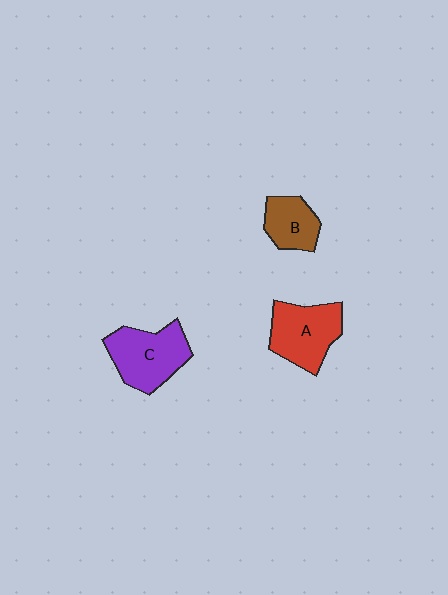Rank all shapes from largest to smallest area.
From largest to smallest: C (purple), A (red), B (brown).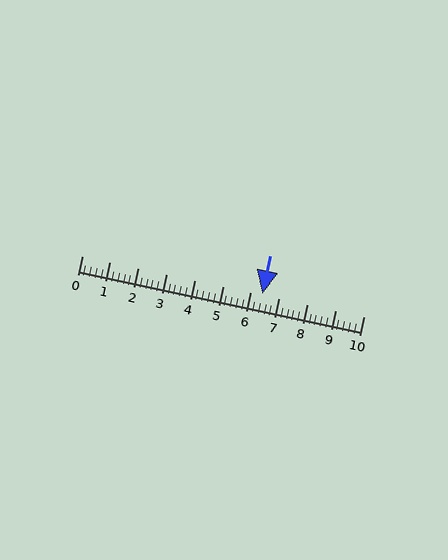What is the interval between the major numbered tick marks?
The major tick marks are spaced 1 units apart.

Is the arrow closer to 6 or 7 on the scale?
The arrow is closer to 6.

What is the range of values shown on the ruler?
The ruler shows values from 0 to 10.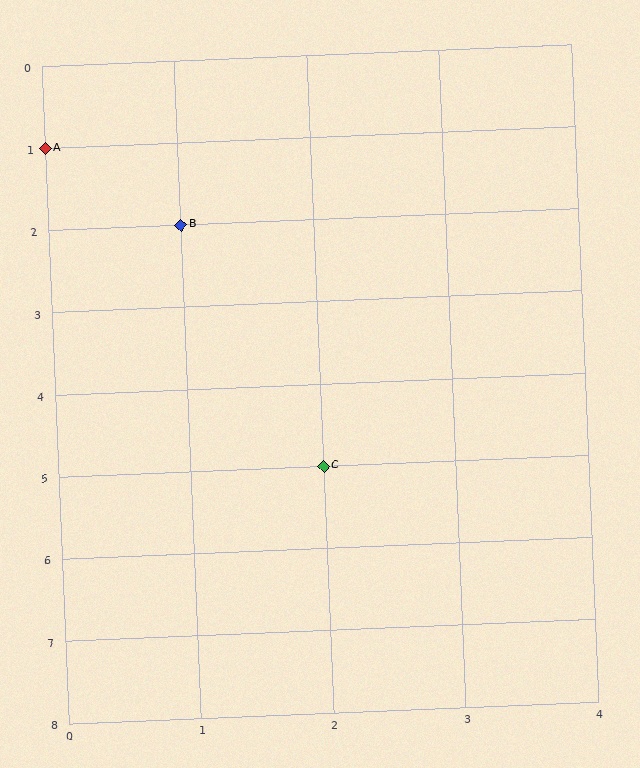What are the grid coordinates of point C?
Point C is at grid coordinates (2, 5).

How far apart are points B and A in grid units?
Points B and A are 1 column and 1 row apart (about 1.4 grid units diagonally).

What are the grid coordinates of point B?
Point B is at grid coordinates (1, 2).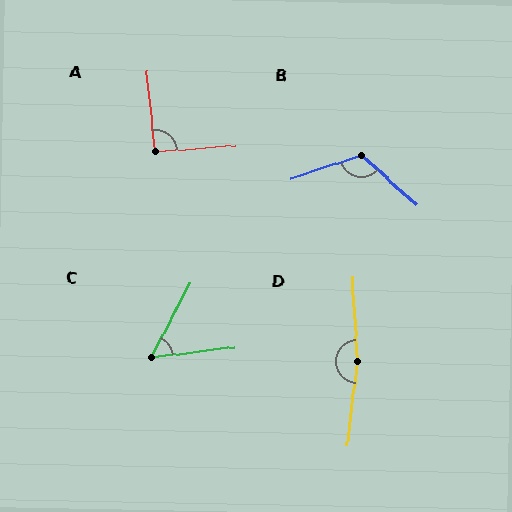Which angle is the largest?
D, at approximately 170 degrees.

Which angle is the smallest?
C, at approximately 55 degrees.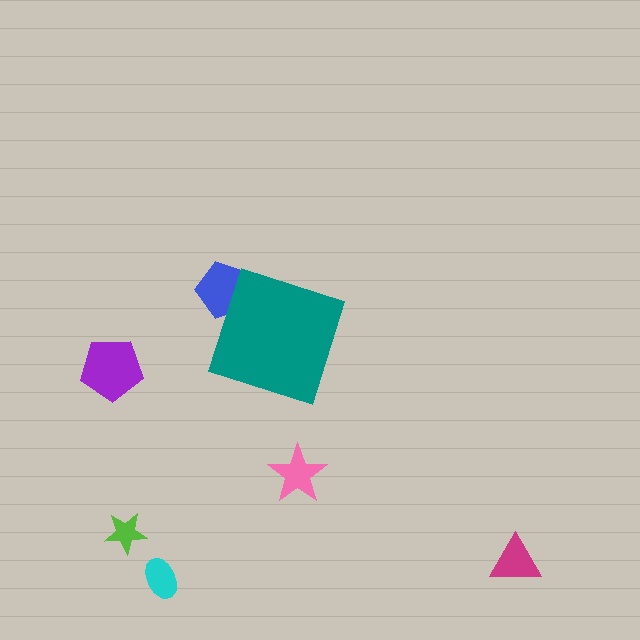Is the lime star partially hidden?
No, the lime star is fully visible.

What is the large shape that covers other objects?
A teal diamond.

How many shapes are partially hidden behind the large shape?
1 shape is partially hidden.